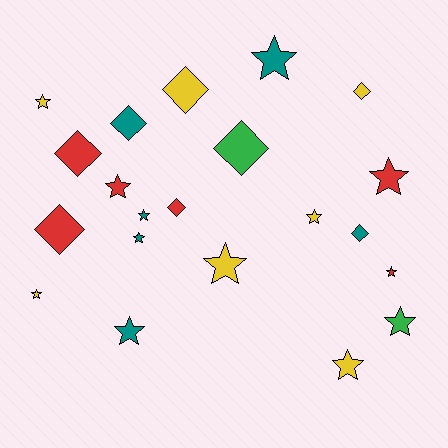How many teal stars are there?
There are 4 teal stars.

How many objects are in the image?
There are 21 objects.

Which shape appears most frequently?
Star, with 13 objects.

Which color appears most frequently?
Yellow, with 7 objects.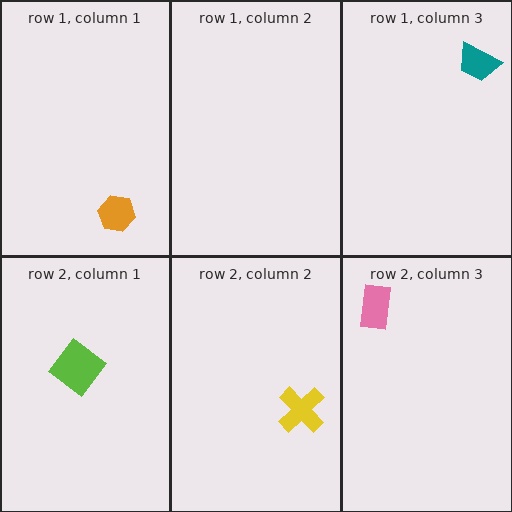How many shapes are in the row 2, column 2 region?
1.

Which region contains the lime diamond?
The row 2, column 1 region.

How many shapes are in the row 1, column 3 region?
1.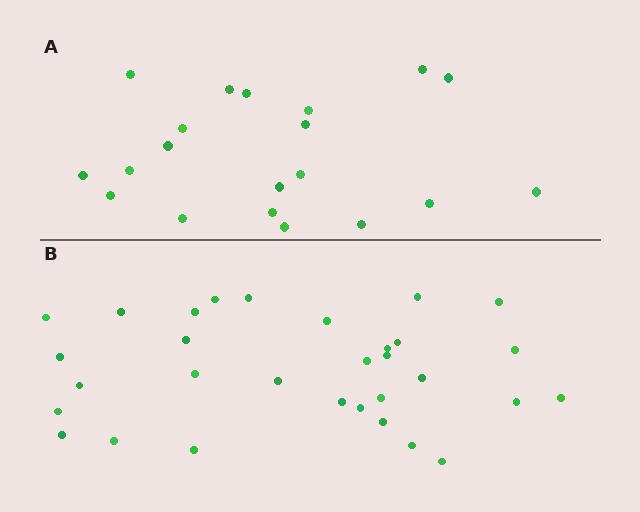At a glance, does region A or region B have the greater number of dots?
Region B (the bottom region) has more dots.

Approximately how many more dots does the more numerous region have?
Region B has roughly 12 or so more dots than region A.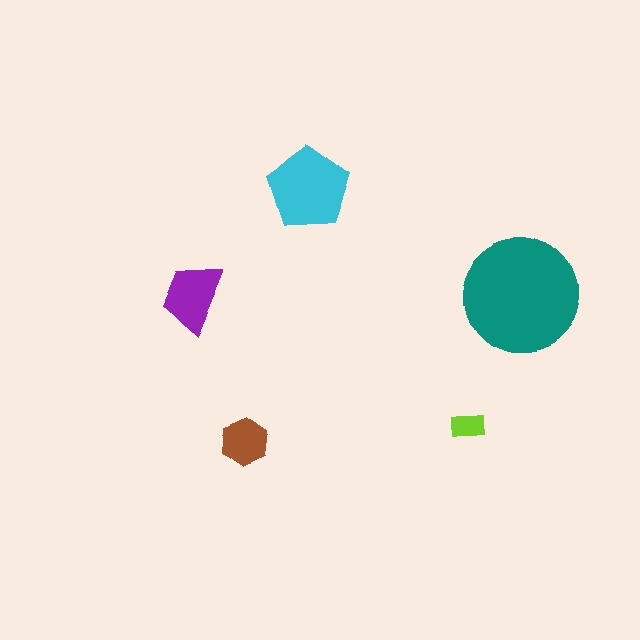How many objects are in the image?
There are 5 objects in the image.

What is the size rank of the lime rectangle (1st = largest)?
5th.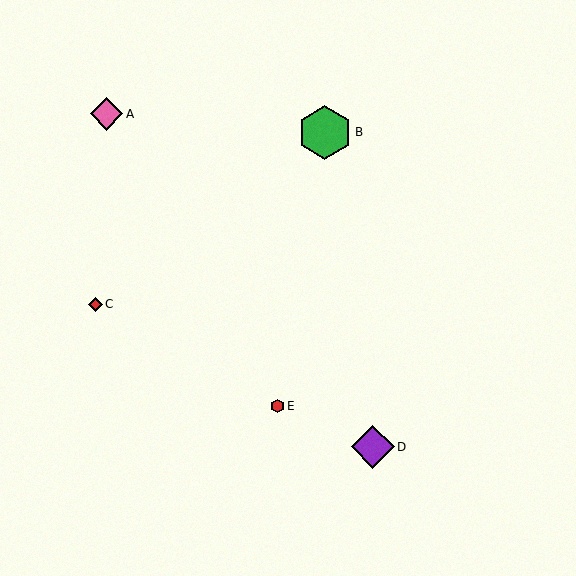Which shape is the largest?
The green hexagon (labeled B) is the largest.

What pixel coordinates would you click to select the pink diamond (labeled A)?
Click at (106, 114) to select the pink diamond A.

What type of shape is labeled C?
Shape C is a red diamond.